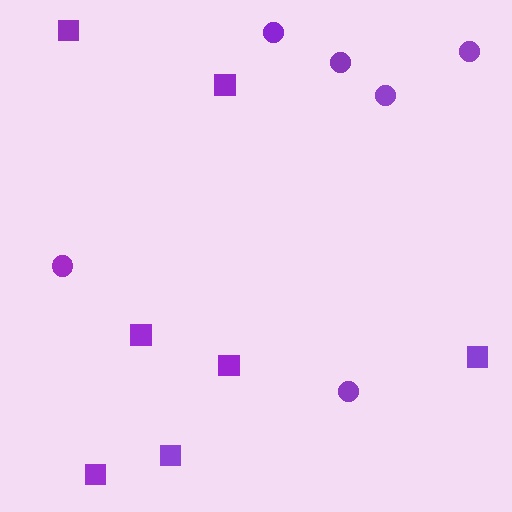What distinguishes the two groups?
There are 2 groups: one group of circles (6) and one group of squares (7).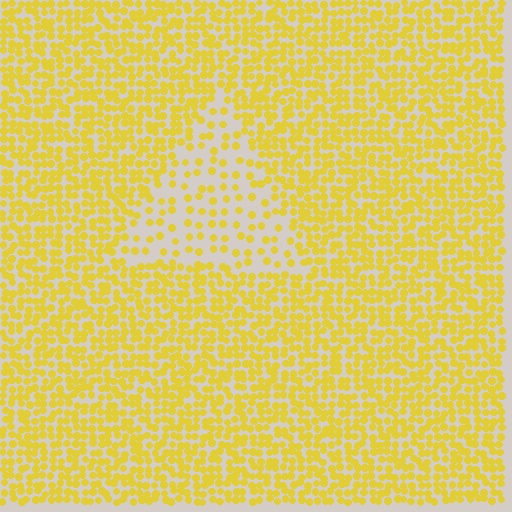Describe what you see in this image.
The image contains small yellow elements arranged at two different densities. A triangle-shaped region is visible where the elements are less densely packed than the surrounding area.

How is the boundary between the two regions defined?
The boundary is defined by a change in element density (approximately 2.6x ratio). All elements are the same color, size, and shape.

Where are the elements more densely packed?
The elements are more densely packed outside the triangle boundary.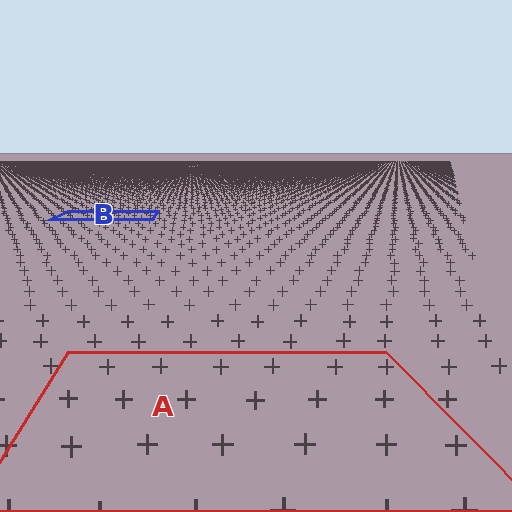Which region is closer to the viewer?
Region A is closer. The texture elements there are larger and more spread out.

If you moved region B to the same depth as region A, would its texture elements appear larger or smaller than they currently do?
They would appear larger. At a closer depth, the same texture elements are projected at a bigger on-screen size.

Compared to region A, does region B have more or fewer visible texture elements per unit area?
Region B has more texture elements per unit area — they are packed more densely because it is farther away.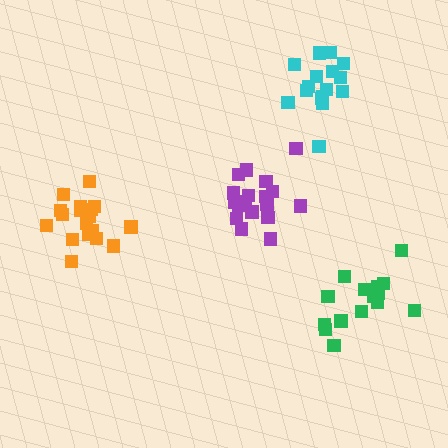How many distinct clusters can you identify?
There are 4 distinct clusters.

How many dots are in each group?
Group 1: 18 dots, Group 2: 18 dots, Group 3: 15 dots, Group 4: 17 dots (68 total).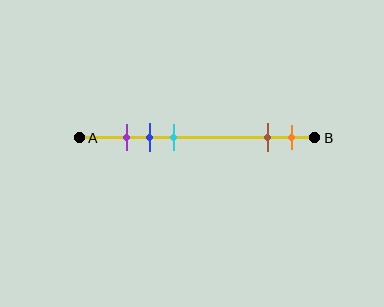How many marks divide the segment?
There are 5 marks dividing the segment.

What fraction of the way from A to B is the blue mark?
The blue mark is approximately 30% (0.3) of the way from A to B.